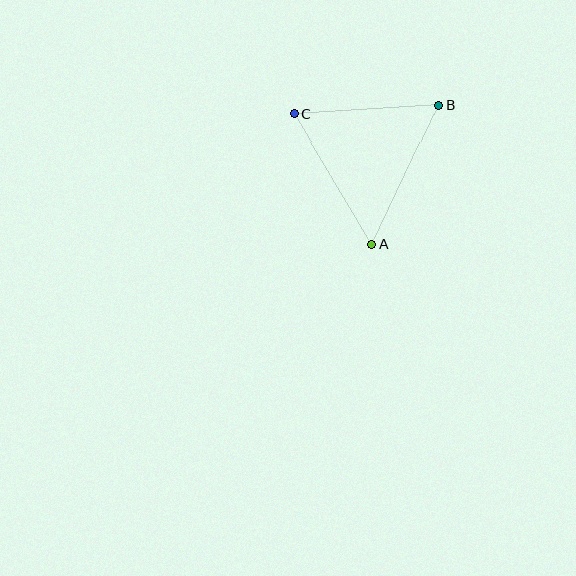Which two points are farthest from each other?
Points A and B are farthest from each other.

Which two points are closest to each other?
Points B and C are closest to each other.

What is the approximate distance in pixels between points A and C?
The distance between A and C is approximately 152 pixels.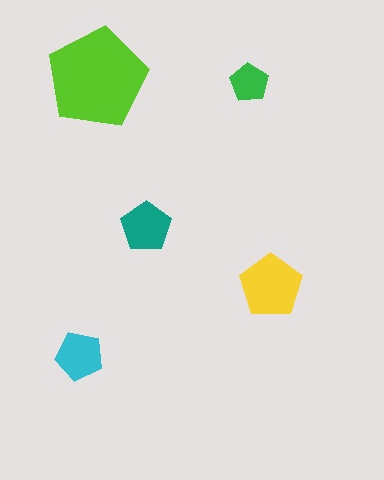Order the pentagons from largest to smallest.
the lime one, the yellow one, the teal one, the cyan one, the green one.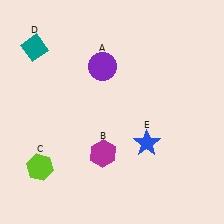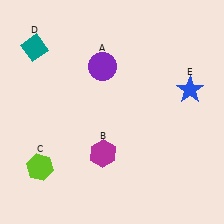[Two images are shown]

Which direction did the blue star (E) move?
The blue star (E) moved up.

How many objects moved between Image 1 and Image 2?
1 object moved between the two images.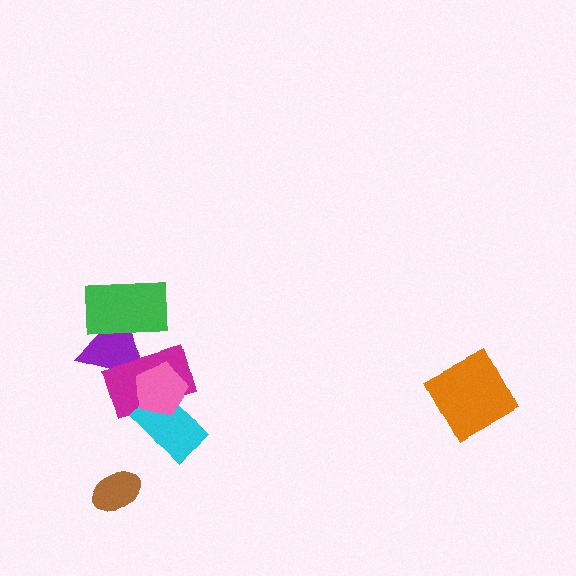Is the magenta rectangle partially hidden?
Yes, it is partially covered by another shape.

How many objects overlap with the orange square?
0 objects overlap with the orange square.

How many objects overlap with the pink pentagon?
3 objects overlap with the pink pentagon.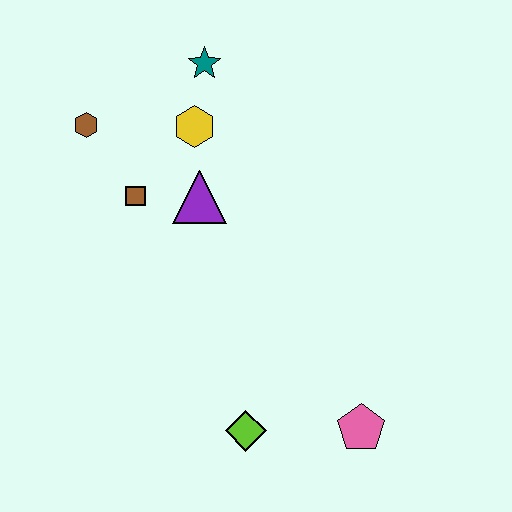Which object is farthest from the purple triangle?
The pink pentagon is farthest from the purple triangle.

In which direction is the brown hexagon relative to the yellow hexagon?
The brown hexagon is to the left of the yellow hexagon.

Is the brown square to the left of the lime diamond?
Yes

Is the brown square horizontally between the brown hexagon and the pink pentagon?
Yes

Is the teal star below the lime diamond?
No